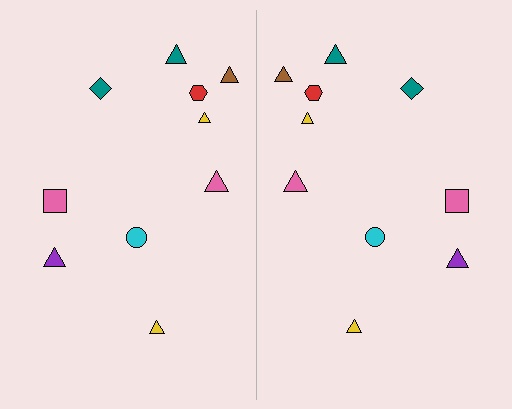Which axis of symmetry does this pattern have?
The pattern has a vertical axis of symmetry running through the center of the image.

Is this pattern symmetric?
Yes, this pattern has bilateral (reflection) symmetry.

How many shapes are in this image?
There are 20 shapes in this image.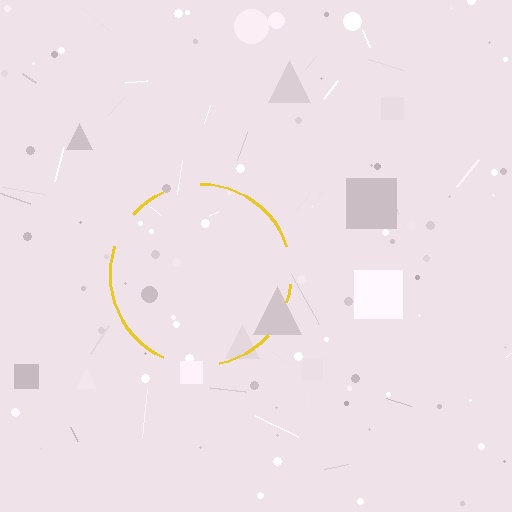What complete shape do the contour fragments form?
The contour fragments form a circle.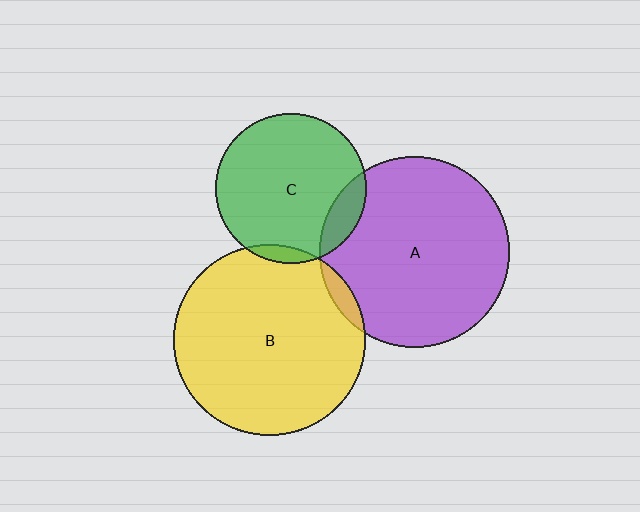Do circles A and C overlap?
Yes.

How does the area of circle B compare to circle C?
Approximately 1.6 times.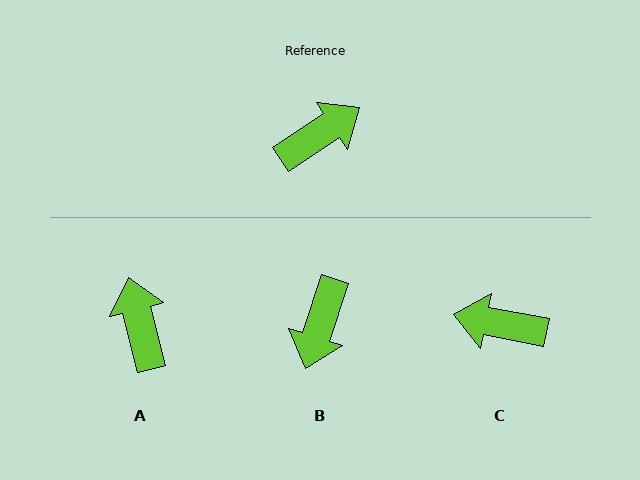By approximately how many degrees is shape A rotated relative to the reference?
Approximately 71 degrees counter-clockwise.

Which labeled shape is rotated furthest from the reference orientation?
B, about 142 degrees away.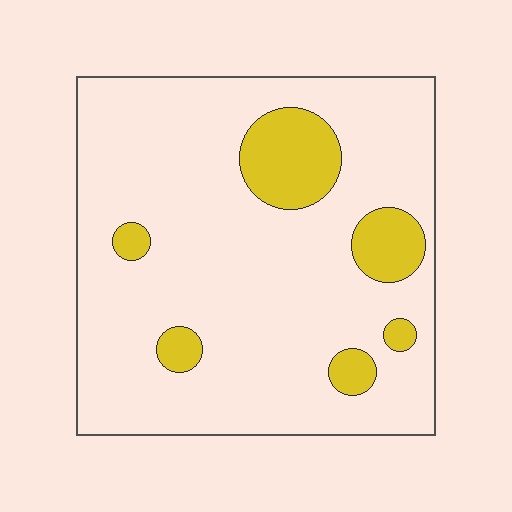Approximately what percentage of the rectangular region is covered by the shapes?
Approximately 15%.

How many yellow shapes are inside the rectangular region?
6.